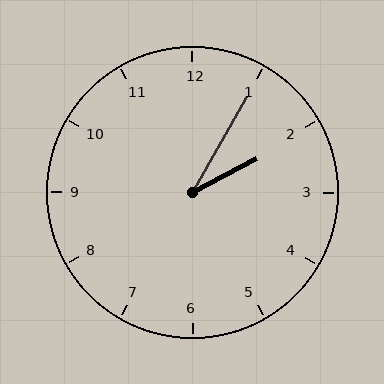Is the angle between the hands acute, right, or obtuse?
It is acute.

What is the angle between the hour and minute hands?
Approximately 32 degrees.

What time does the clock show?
2:05.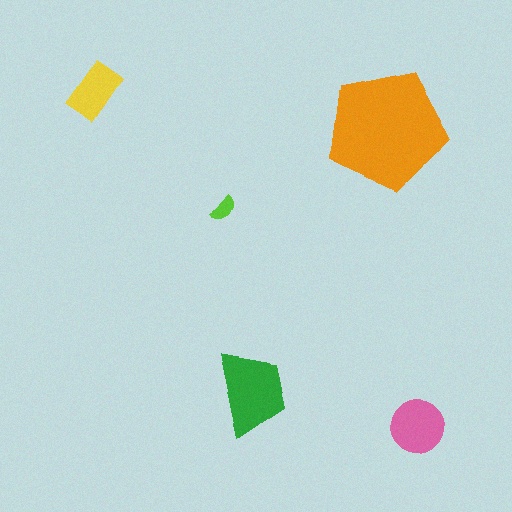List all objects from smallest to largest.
The lime semicircle, the yellow rectangle, the pink circle, the green trapezoid, the orange pentagon.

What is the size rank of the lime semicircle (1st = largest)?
5th.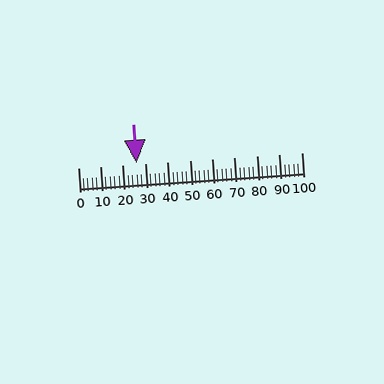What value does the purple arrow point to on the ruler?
The purple arrow points to approximately 26.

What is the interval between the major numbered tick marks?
The major tick marks are spaced 10 units apart.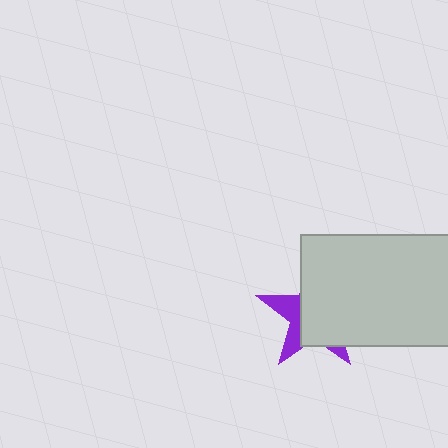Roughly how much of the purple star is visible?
A small part of it is visible (roughly 31%).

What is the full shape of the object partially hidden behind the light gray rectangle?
The partially hidden object is a purple star.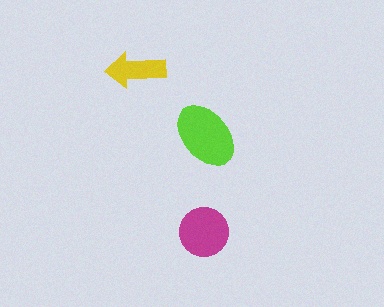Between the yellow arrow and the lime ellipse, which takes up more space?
The lime ellipse.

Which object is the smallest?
The yellow arrow.